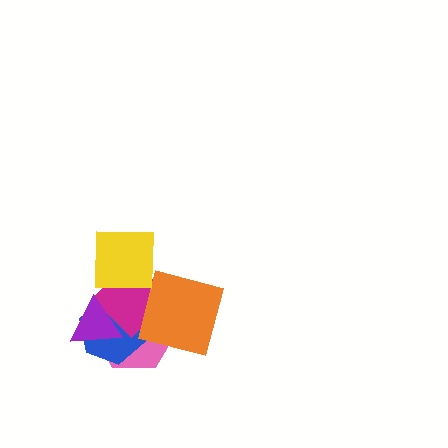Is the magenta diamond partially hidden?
Yes, it is partially covered by another shape.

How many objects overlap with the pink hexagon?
4 objects overlap with the pink hexagon.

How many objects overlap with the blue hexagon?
4 objects overlap with the blue hexagon.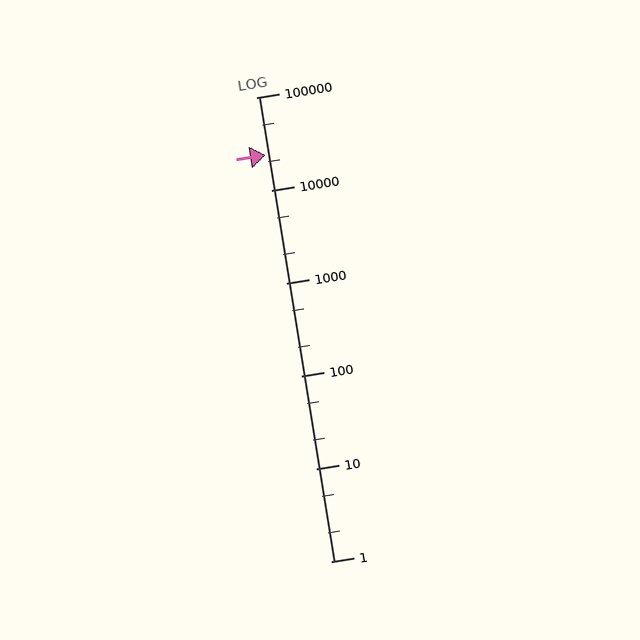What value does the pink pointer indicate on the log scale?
The pointer indicates approximately 24000.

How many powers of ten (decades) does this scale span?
The scale spans 5 decades, from 1 to 100000.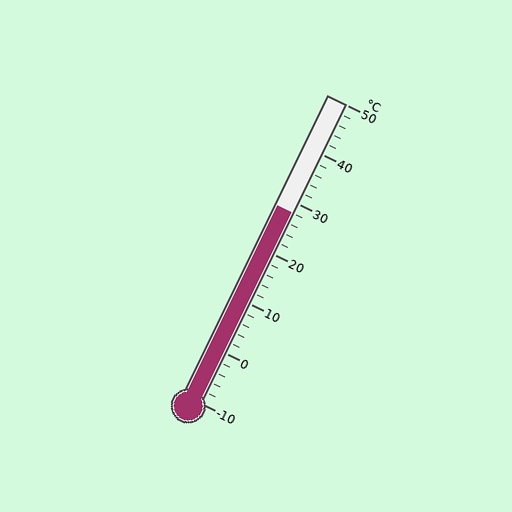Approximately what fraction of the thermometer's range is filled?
The thermometer is filled to approximately 65% of its range.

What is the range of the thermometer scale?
The thermometer scale ranges from -10°C to 50°C.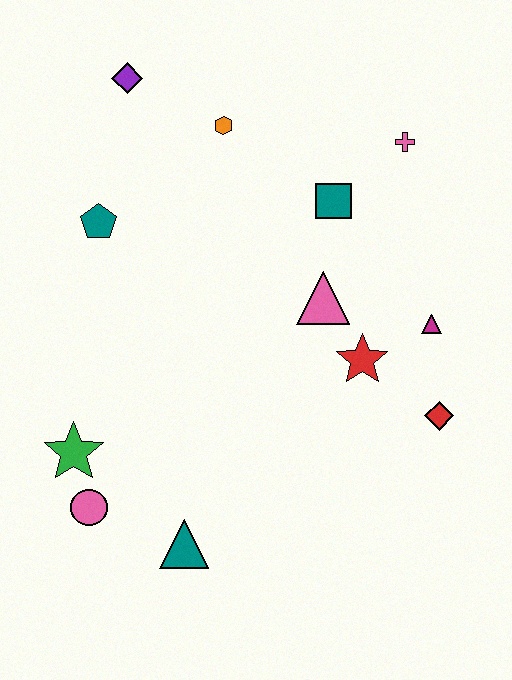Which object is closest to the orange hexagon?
The purple diamond is closest to the orange hexagon.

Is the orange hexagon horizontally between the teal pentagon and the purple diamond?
No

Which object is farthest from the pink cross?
The pink circle is farthest from the pink cross.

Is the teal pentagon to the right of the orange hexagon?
No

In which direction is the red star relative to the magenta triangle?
The red star is to the left of the magenta triangle.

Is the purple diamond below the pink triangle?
No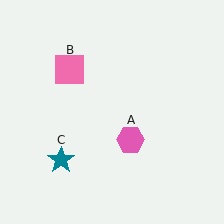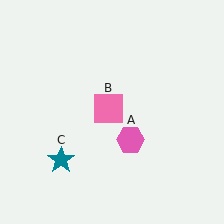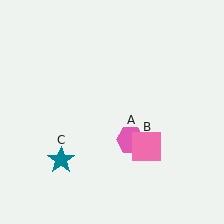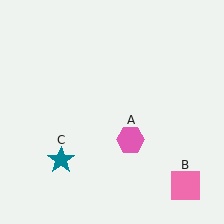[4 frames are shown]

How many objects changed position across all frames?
1 object changed position: pink square (object B).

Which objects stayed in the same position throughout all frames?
Pink hexagon (object A) and teal star (object C) remained stationary.